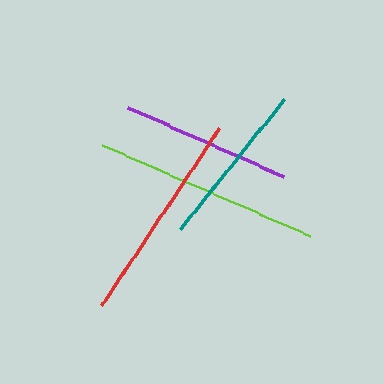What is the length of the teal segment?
The teal segment is approximately 167 pixels long.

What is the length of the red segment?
The red segment is approximately 213 pixels long.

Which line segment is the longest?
The lime line is the longest at approximately 227 pixels.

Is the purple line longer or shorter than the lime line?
The lime line is longer than the purple line.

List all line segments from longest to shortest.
From longest to shortest: lime, red, purple, teal.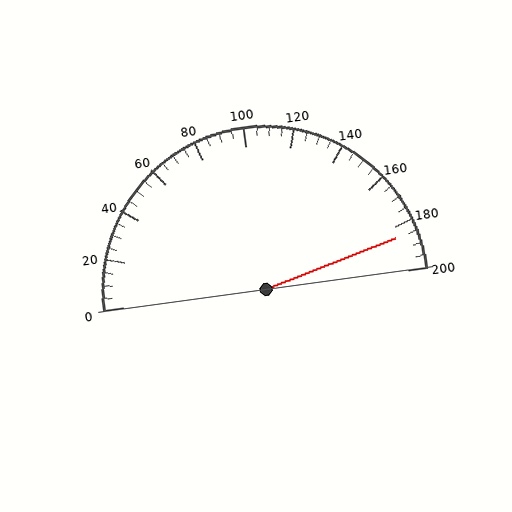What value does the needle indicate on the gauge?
The needle indicates approximately 185.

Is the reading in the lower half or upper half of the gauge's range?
The reading is in the upper half of the range (0 to 200).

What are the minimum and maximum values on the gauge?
The gauge ranges from 0 to 200.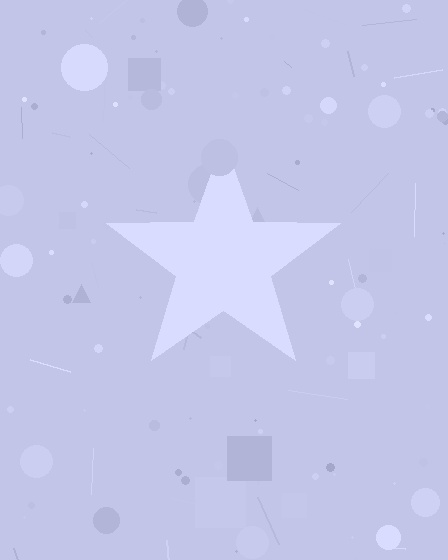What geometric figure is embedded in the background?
A star is embedded in the background.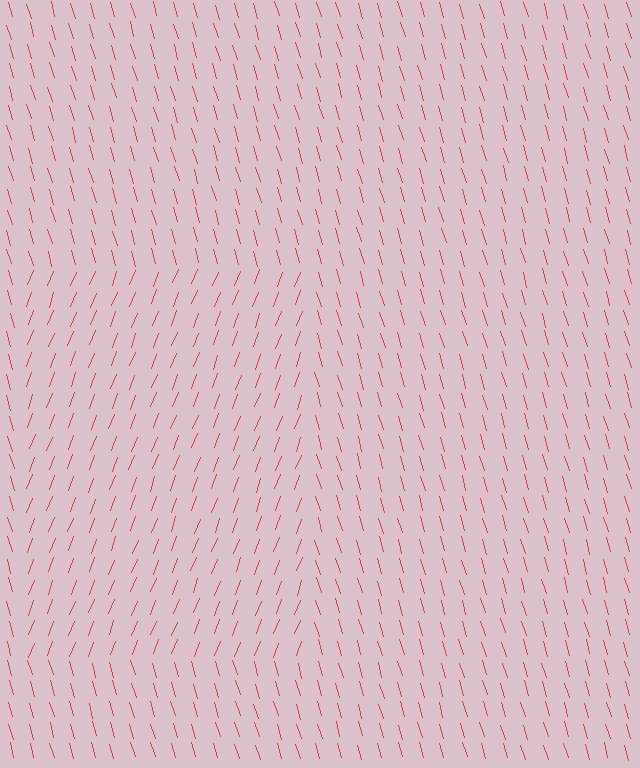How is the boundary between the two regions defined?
The boundary is defined purely by a change in line orientation (approximately 38 degrees difference). All lines are the same color and thickness.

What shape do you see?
I see a rectangle.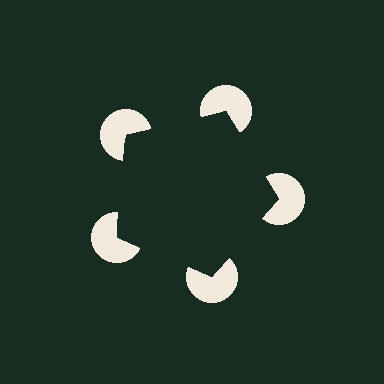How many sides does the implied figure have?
5 sides.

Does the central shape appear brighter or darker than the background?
It typically appears slightly darker than the background, even though no actual brightness change is drawn.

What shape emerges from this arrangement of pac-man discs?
An illusory pentagon — its edges are inferred from the aligned wedge cuts in the pac-man discs, not physically drawn.